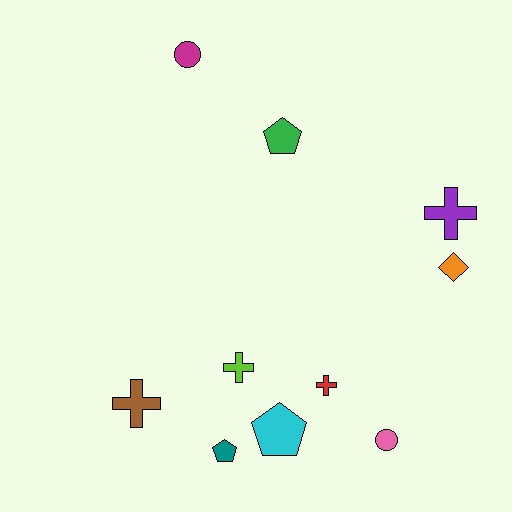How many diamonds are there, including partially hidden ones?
There is 1 diamond.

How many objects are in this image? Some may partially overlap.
There are 10 objects.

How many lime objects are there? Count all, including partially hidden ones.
There is 1 lime object.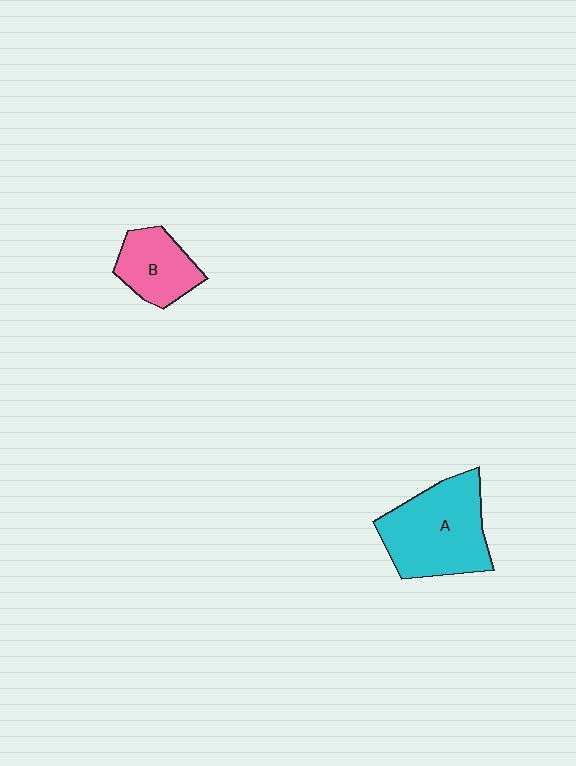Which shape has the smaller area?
Shape B (pink).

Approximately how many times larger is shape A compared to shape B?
Approximately 1.8 times.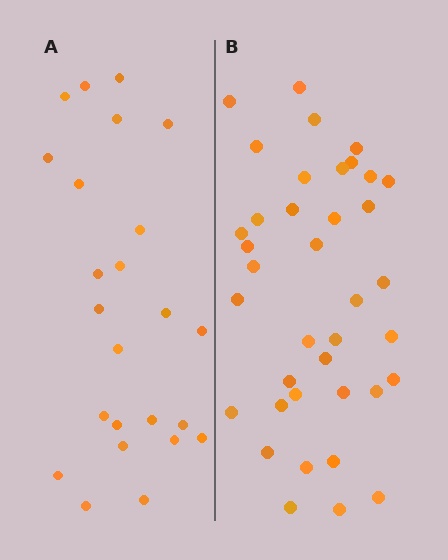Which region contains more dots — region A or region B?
Region B (the right region) has more dots.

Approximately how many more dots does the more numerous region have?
Region B has approximately 15 more dots than region A.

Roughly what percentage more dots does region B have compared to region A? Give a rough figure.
About 60% more.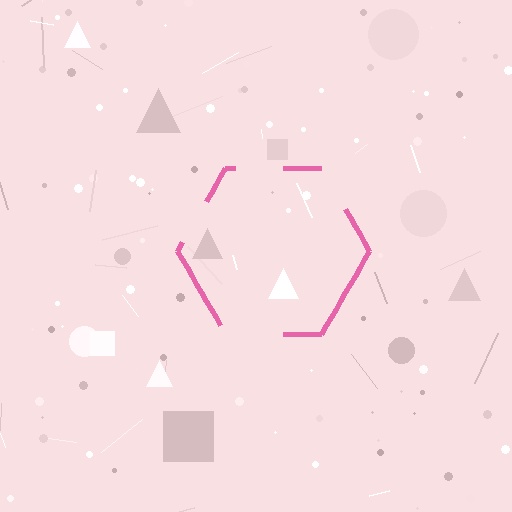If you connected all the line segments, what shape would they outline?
They would outline a hexagon.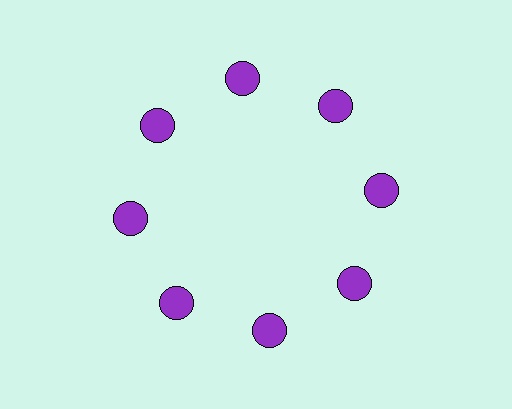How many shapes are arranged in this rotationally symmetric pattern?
There are 8 shapes, arranged in 8 groups of 1.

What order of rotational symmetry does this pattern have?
This pattern has 8-fold rotational symmetry.